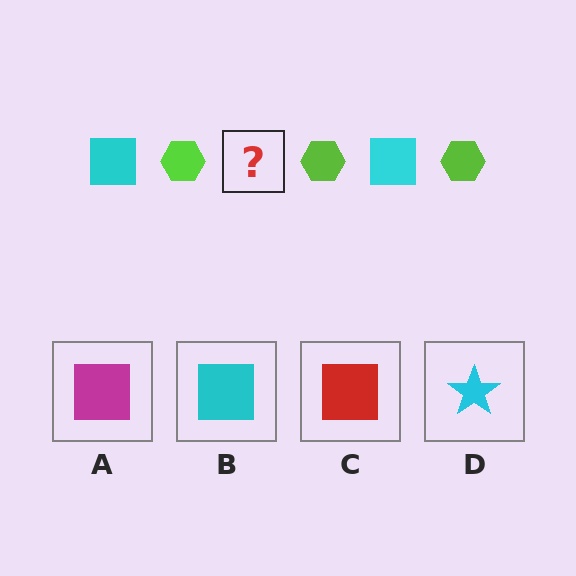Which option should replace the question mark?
Option B.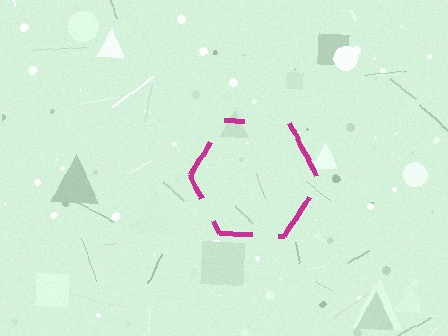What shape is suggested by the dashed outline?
The dashed outline suggests a hexagon.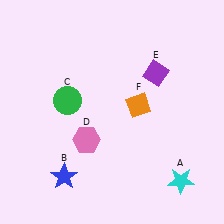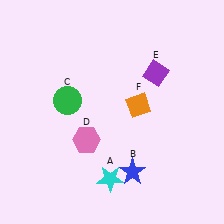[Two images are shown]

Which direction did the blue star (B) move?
The blue star (B) moved right.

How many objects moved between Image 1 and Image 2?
2 objects moved between the two images.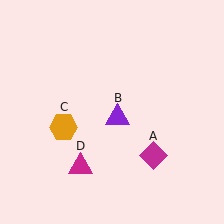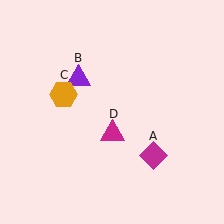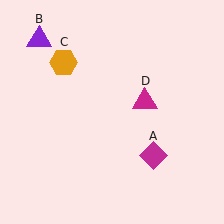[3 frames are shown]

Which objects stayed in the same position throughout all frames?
Magenta diamond (object A) remained stationary.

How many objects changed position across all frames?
3 objects changed position: purple triangle (object B), orange hexagon (object C), magenta triangle (object D).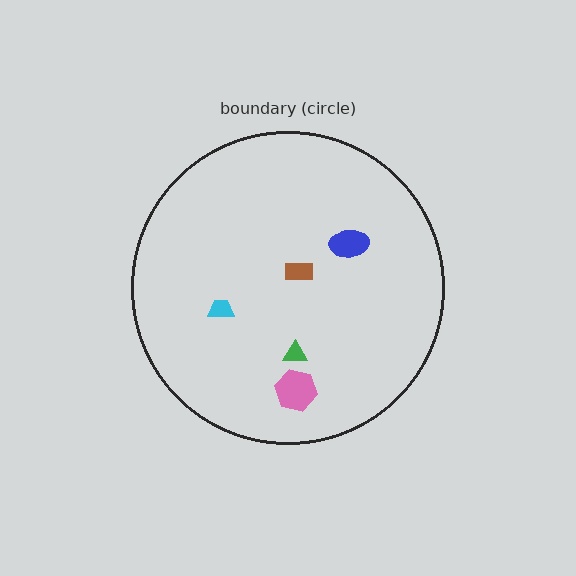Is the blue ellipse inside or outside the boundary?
Inside.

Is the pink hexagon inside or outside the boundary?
Inside.